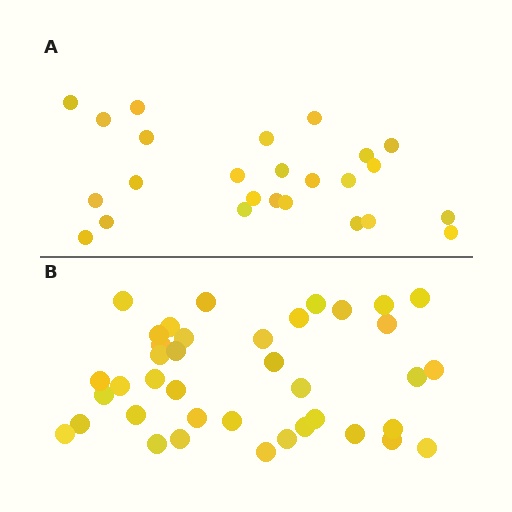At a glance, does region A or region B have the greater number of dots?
Region B (the bottom region) has more dots.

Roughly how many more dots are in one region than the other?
Region B has approximately 15 more dots than region A.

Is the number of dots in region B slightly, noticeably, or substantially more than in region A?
Region B has substantially more. The ratio is roughly 1.6 to 1.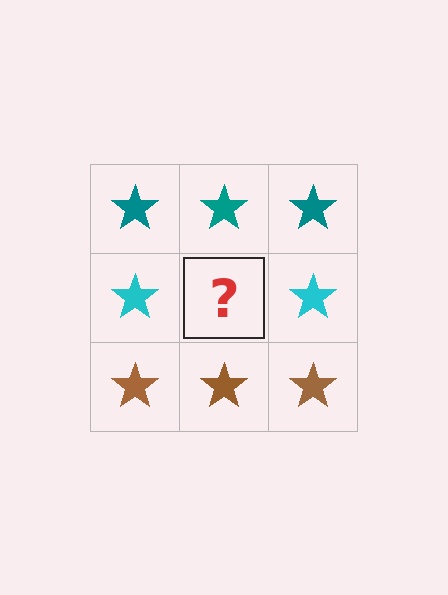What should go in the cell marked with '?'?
The missing cell should contain a cyan star.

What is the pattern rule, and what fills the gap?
The rule is that each row has a consistent color. The gap should be filled with a cyan star.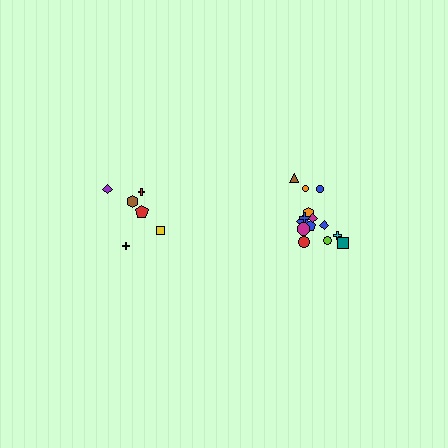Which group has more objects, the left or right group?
The right group.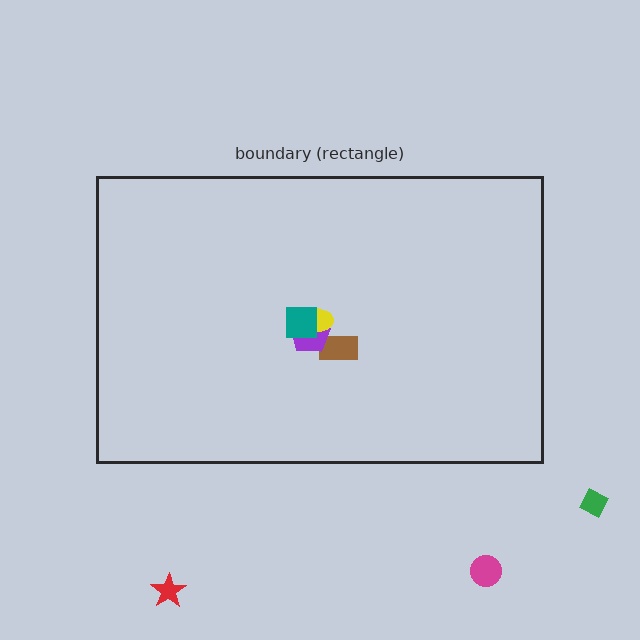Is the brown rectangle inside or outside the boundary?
Inside.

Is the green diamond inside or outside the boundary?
Outside.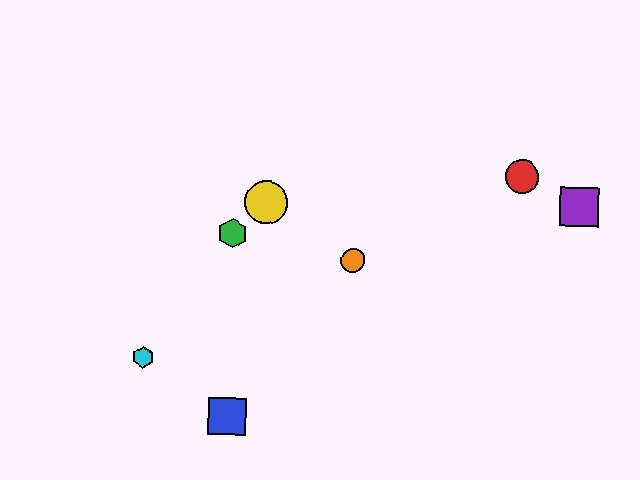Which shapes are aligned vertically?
The blue square, the green hexagon are aligned vertically.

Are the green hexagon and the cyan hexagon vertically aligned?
No, the green hexagon is at x≈233 and the cyan hexagon is at x≈143.